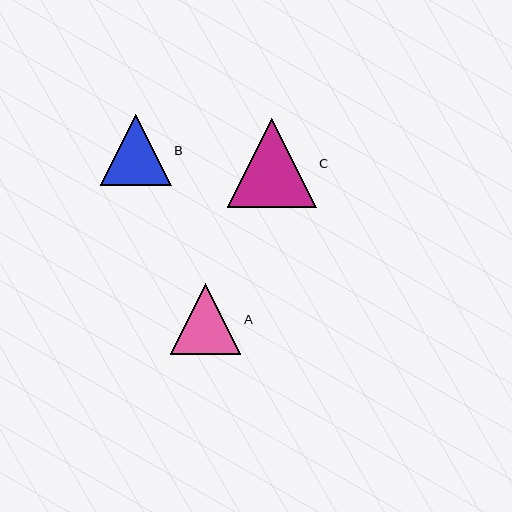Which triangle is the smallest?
Triangle A is the smallest with a size of approximately 70 pixels.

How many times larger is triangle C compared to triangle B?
Triangle C is approximately 1.2 times the size of triangle B.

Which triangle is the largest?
Triangle C is the largest with a size of approximately 89 pixels.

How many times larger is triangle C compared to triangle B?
Triangle C is approximately 1.2 times the size of triangle B.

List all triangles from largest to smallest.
From largest to smallest: C, B, A.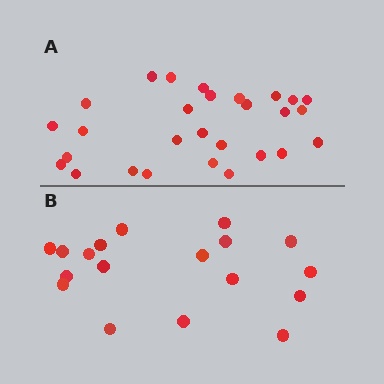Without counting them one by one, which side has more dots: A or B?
Region A (the top region) has more dots.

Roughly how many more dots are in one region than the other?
Region A has roughly 10 or so more dots than region B.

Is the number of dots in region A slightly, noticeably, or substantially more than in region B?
Region A has substantially more. The ratio is roughly 1.6 to 1.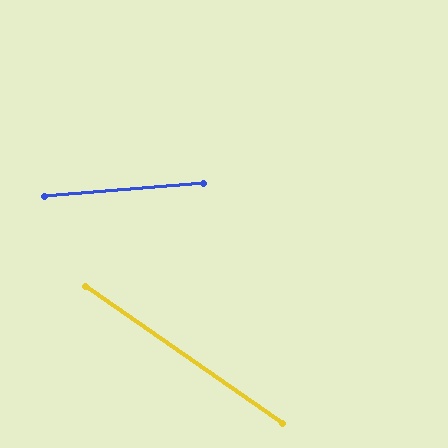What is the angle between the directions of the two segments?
Approximately 39 degrees.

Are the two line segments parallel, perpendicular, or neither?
Neither parallel nor perpendicular — they differ by about 39°.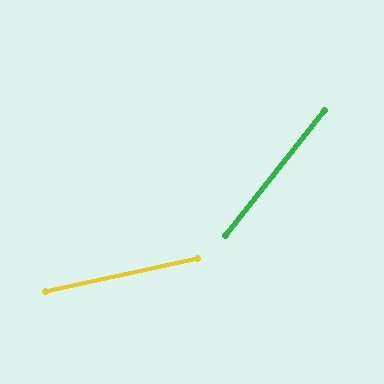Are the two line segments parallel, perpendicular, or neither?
Neither parallel nor perpendicular — they differ by about 40°.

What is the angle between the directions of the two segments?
Approximately 40 degrees.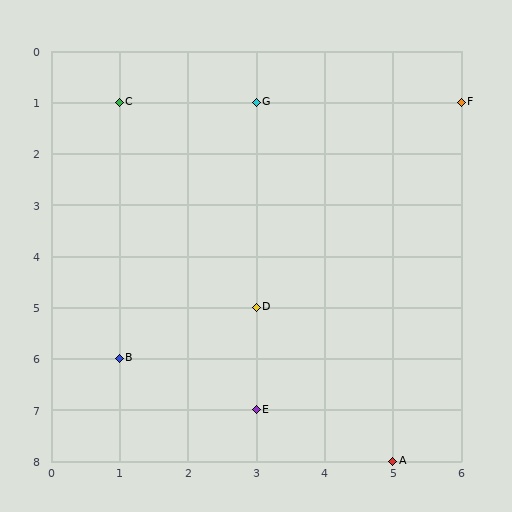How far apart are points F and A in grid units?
Points F and A are 1 column and 7 rows apart (about 7.1 grid units diagonally).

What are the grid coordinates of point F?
Point F is at grid coordinates (6, 1).